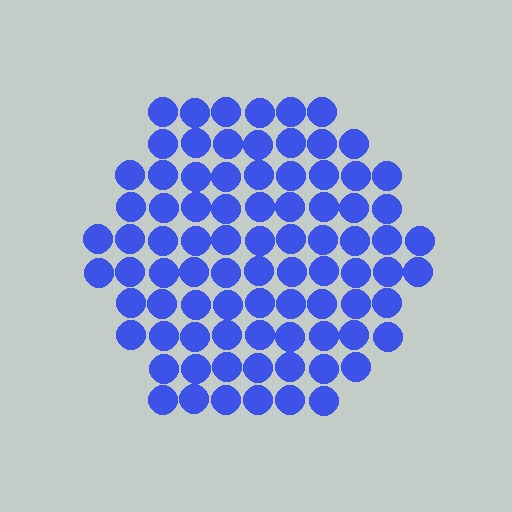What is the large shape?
The large shape is a hexagon.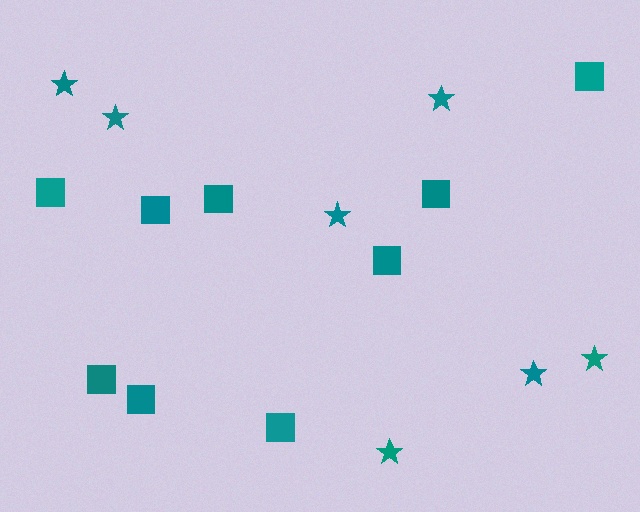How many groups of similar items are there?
There are 2 groups: one group of squares (9) and one group of stars (7).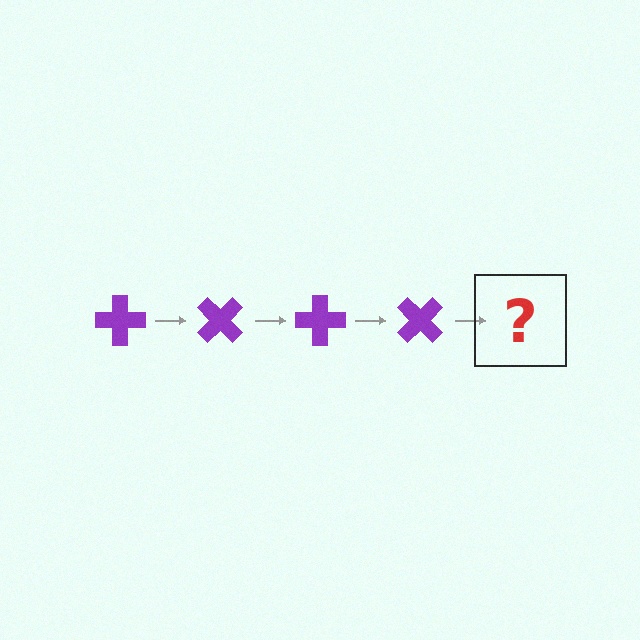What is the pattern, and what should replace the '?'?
The pattern is that the cross rotates 45 degrees each step. The '?' should be a purple cross rotated 180 degrees.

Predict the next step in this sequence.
The next step is a purple cross rotated 180 degrees.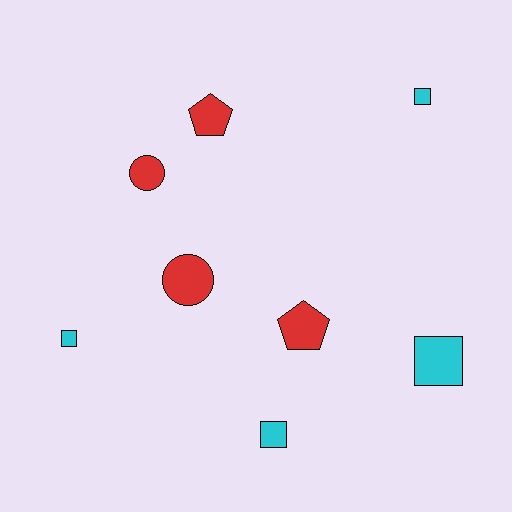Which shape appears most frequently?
Square, with 4 objects.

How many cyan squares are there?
There are 4 cyan squares.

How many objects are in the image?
There are 8 objects.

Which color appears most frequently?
Cyan, with 4 objects.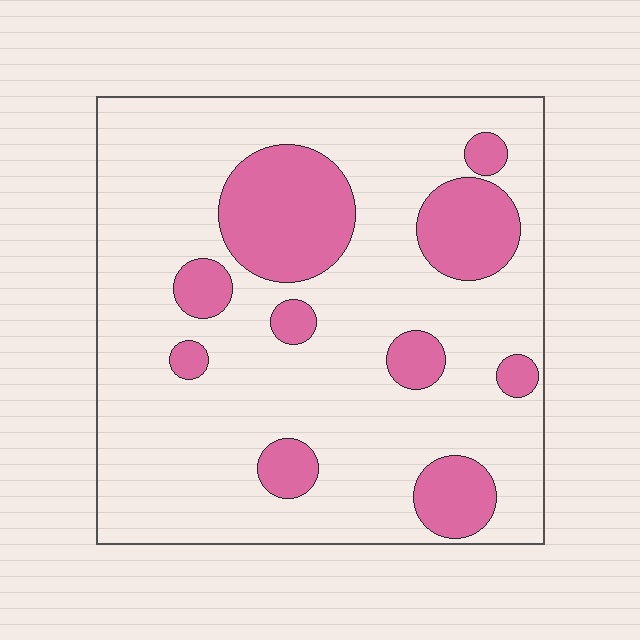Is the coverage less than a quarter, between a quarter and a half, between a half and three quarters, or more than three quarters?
Less than a quarter.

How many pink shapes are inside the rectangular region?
10.